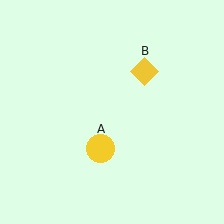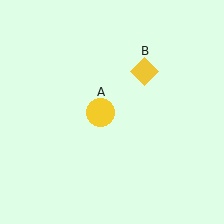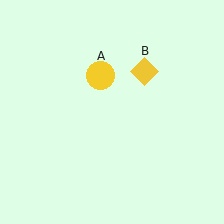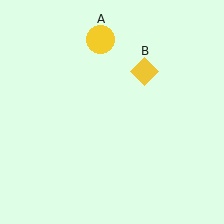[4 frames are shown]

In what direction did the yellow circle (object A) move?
The yellow circle (object A) moved up.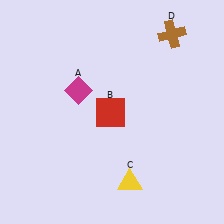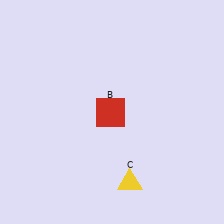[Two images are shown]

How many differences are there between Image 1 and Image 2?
There are 2 differences between the two images.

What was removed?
The brown cross (D), the magenta diamond (A) were removed in Image 2.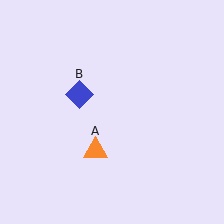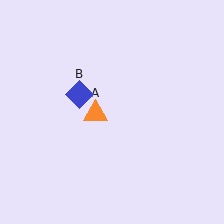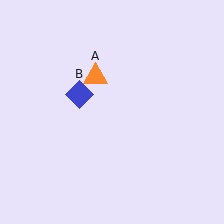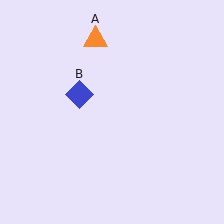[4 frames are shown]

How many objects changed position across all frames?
1 object changed position: orange triangle (object A).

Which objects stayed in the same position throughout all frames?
Blue diamond (object B) remained stationary.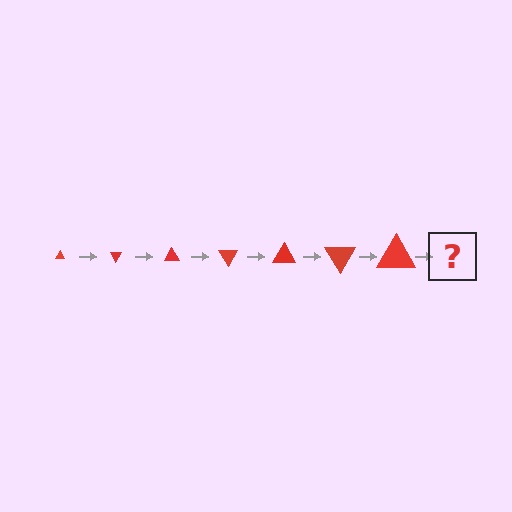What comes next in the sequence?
The next element should be a triangle, larger than the previous one and rotated 420 degrees from the start.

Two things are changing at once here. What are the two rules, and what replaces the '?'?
The two rules are that the triangle grows larger each step and it rotates 60 degrees each step. The '?' should be a triangle, larger than the previous one and rotated 420 degrees from the start.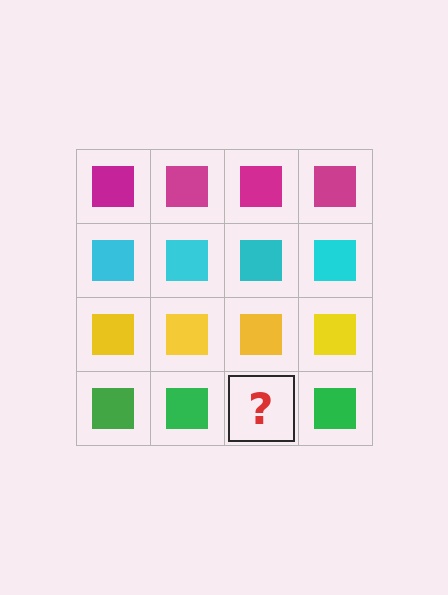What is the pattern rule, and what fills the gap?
The rule is that each row has a consistent color. The gap should be filled with a green square.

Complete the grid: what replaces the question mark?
The question mark should be replaced with a green square.